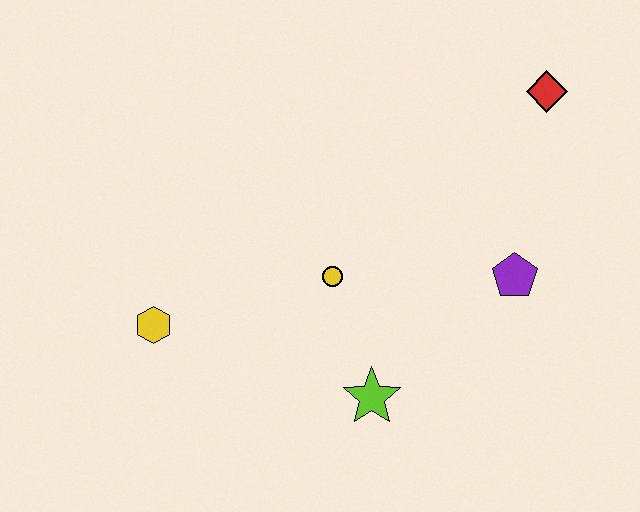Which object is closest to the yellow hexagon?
The yellow circle is closest to the yellow hexagon.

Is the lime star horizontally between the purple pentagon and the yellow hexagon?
Yes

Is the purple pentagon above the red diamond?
No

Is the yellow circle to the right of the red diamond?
No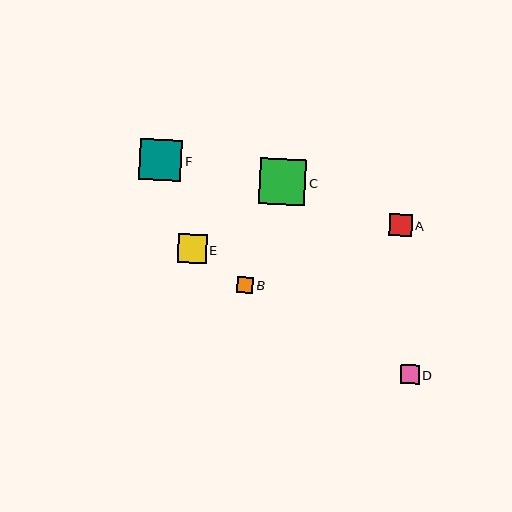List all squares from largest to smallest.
From largest to smallest: C, F, E, A, D, B.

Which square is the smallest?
Square B is the smallest with a size of approximately 17 pixels.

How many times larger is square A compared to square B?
Square A is approximately 1.3 times the size of square B.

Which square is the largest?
Square C is the largest with a size of approximately 46 pixels.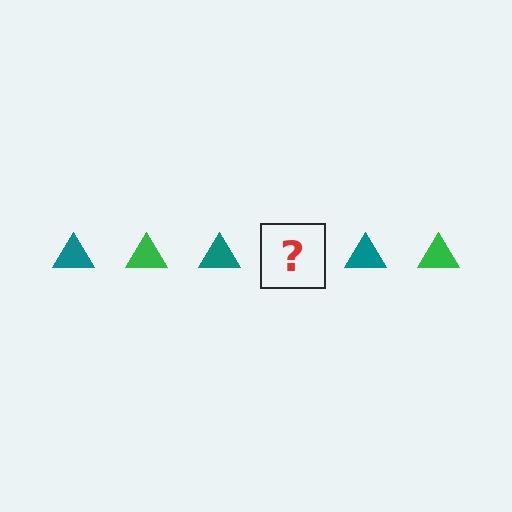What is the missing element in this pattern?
The missing element is a green triangle.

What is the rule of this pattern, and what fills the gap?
The rule is that the pattern cycles through teal, green triangles. The gap should be filled with a green triangle.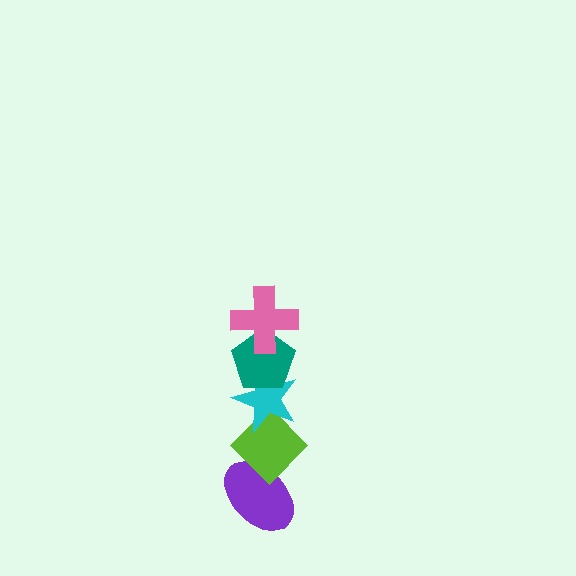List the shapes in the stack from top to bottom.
From top to bottom: the pink cross, the teal pentagon, the cyan star, the lime diamond, the purple ellipse.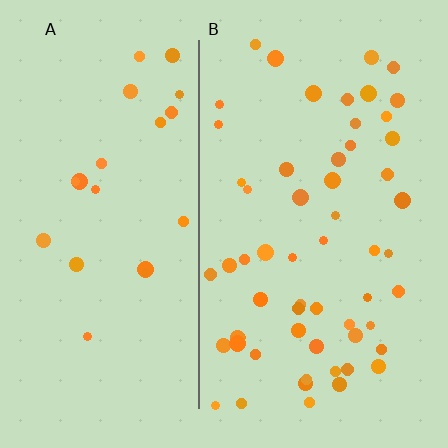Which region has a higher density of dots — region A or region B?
B (the right).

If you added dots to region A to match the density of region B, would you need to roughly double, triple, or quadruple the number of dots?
Approximately triple.